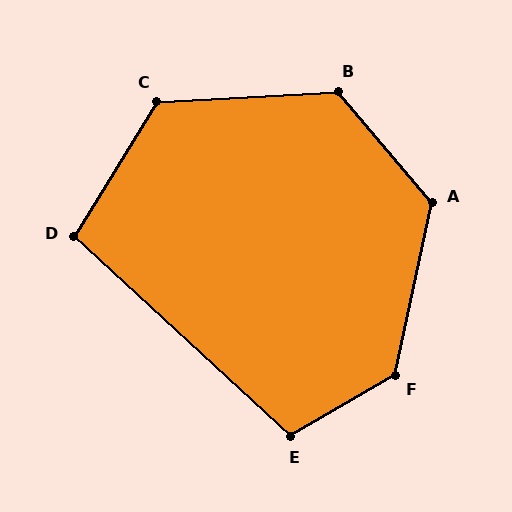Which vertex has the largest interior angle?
F, at approximately 132 degrees.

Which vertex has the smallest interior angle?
D, at approximately 101 degrees.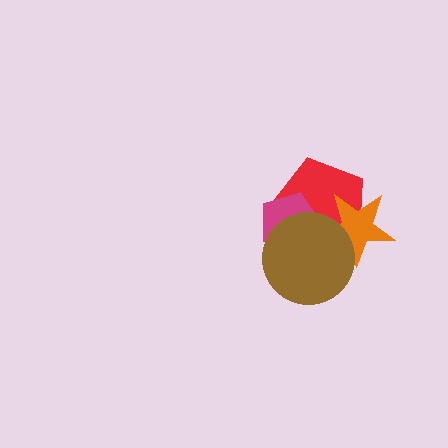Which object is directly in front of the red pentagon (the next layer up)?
The magenta pentagon is directly in front of the red pentagon.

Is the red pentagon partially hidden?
Yes, it is partially covered by another shape.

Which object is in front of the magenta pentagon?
The brown circle is in front of the magenta pentagon.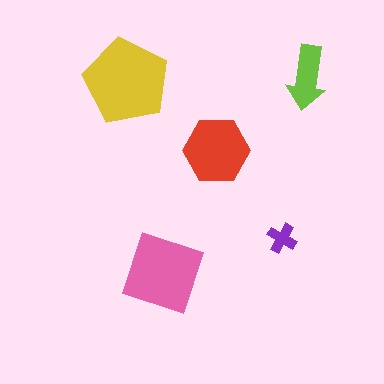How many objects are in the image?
There are 5 objects in the image.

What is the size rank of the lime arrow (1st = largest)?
4th.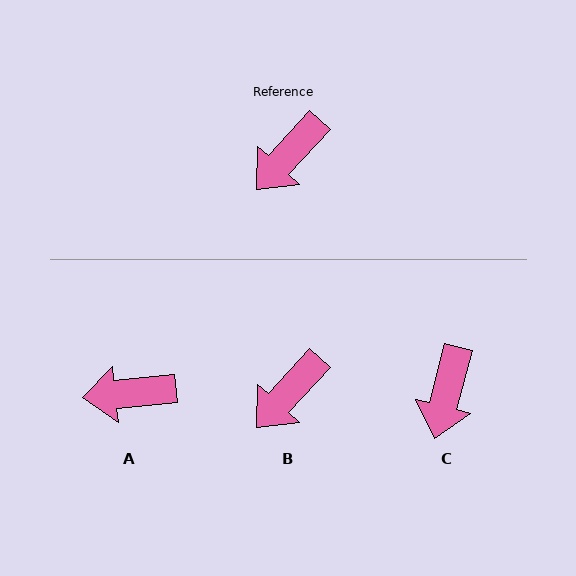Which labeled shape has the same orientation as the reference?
B.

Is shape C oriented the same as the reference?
No, it is off by about 28 degrees.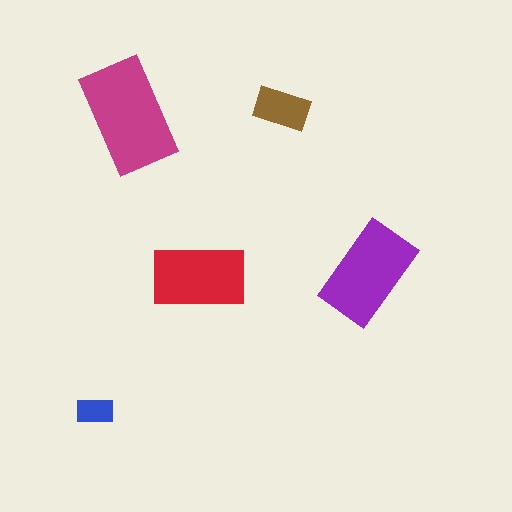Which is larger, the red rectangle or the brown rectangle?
The red one.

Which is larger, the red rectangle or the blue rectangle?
The red one.